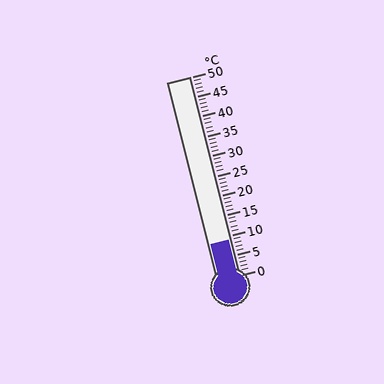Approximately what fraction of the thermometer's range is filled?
The thermometer is filled to approximately 20% of its range.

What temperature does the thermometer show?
The thermometer shows approximately 9°C.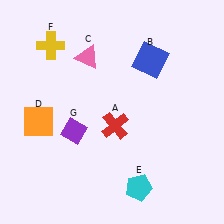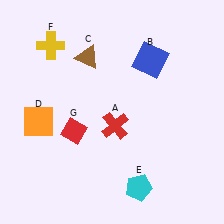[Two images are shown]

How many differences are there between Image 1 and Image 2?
There are 2 differences between the two images.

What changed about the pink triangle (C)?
In Image 1, C is pink. In Image 2, it changed to brown.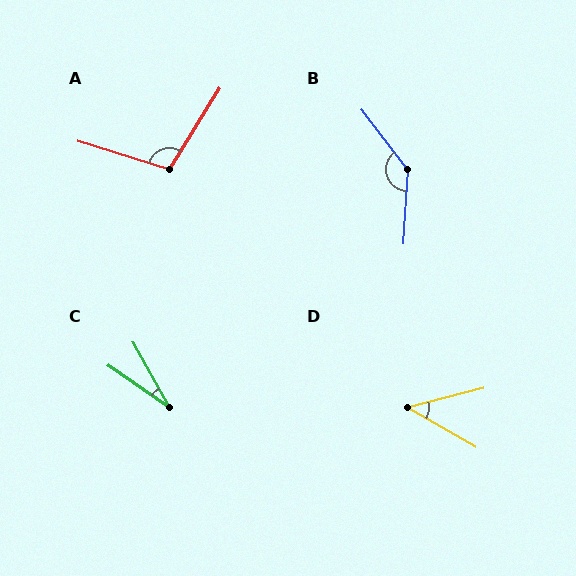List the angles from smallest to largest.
C (26°), D (44°), A (105°), B (139°).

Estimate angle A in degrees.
Approximately 105 degrees.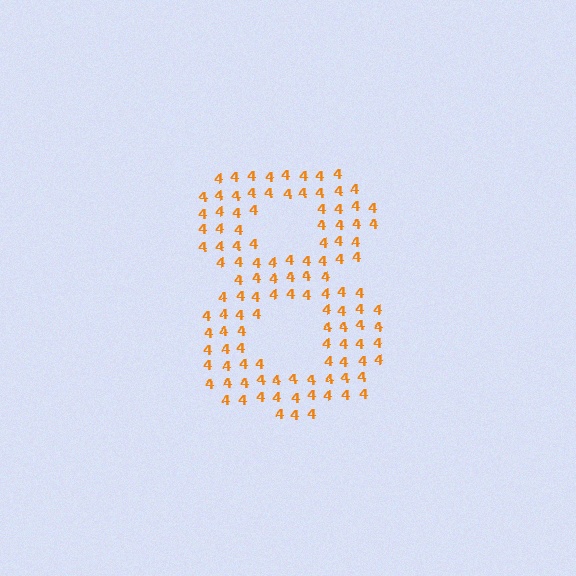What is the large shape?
The large shape is the digit 8.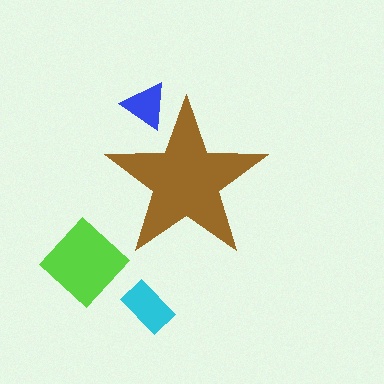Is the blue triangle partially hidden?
Yes, the blue triangle is partially hidden behind the brown star.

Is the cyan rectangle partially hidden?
No, the cyan rectangle is fully visible.